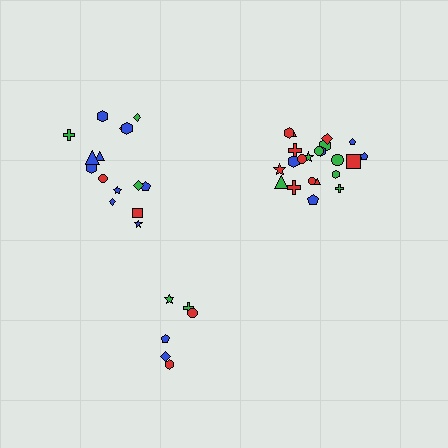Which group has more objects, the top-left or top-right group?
The top-right group.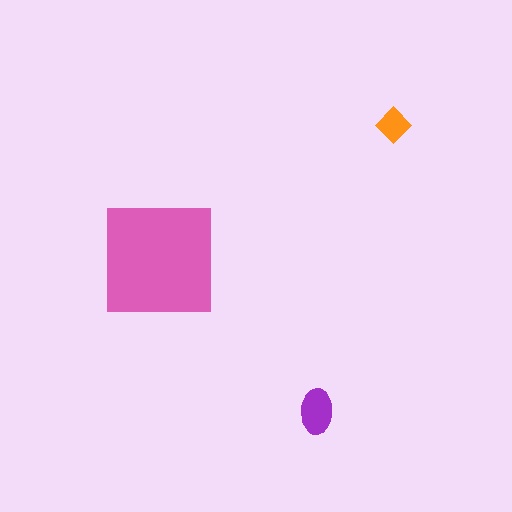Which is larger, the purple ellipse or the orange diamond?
The purple ellipse.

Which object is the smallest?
The orange diamond.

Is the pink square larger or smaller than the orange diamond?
Larger.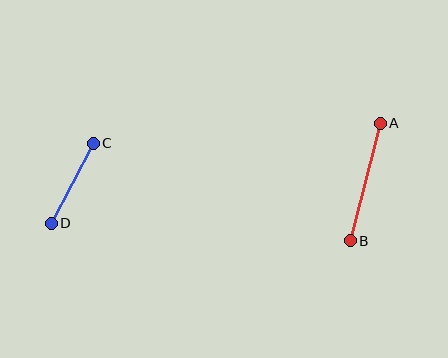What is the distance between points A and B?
The distance is approximately 122 pixels.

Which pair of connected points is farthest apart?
Points A and B are farthest apart.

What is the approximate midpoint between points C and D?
The midpoint is at approximately (72, 183) pixels.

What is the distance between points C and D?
The distance is approximately 90 pixels.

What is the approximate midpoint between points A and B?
The midpoint is at approximately (365, 182) pixels.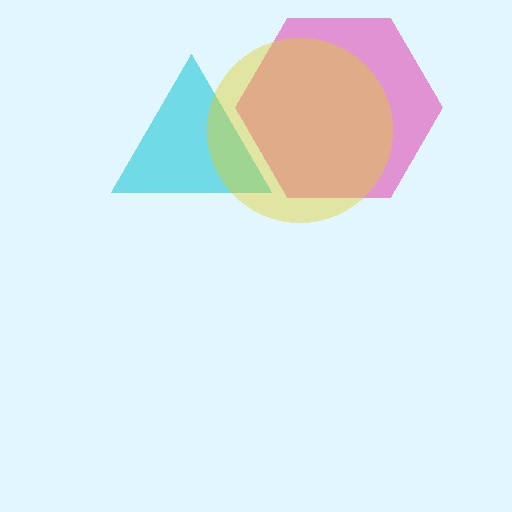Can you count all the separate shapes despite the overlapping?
Yes, there are 3 separate shapes.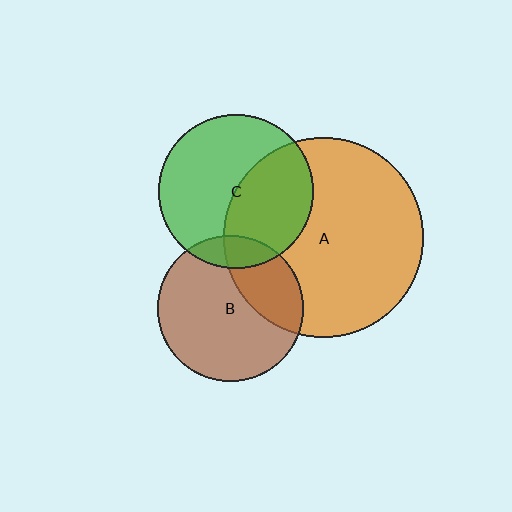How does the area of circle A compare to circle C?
Approximately 1.7 times.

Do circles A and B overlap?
Yes.